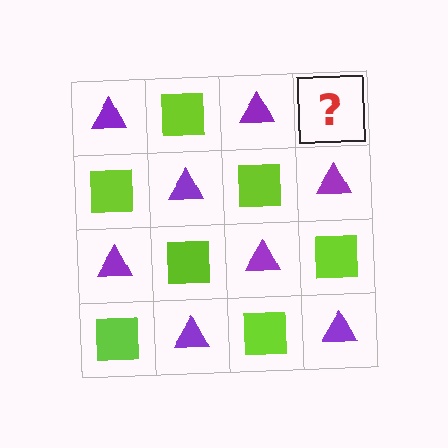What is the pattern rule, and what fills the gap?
The rule is that it alternates purple triangle and lime square in a checkerboard pattern. The gap should be filled with a lime square.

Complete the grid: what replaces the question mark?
The question mark should be replaced with a lime square.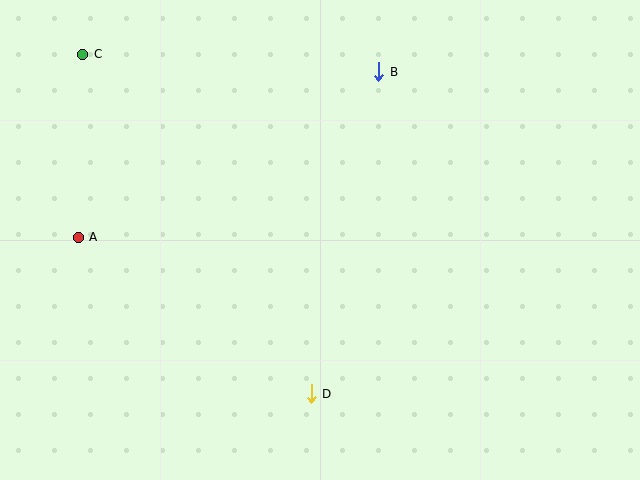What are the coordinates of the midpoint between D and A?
The midpoint between D and A is at (195, 315).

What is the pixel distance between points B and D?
The distance between B and D is 329 pixels.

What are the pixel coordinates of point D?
Point D is at (311, 394).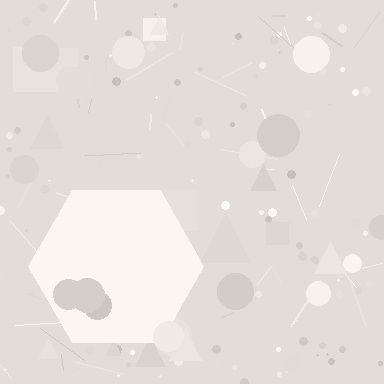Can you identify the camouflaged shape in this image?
The camouflaged shape is a hexagon.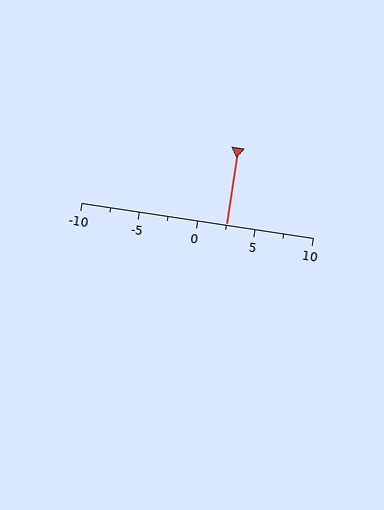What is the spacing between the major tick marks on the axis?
The major ticks are spaced 5 apart.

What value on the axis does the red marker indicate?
The marker indicates approximately 2.5.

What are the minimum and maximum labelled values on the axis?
The axis runs from -10 to 10.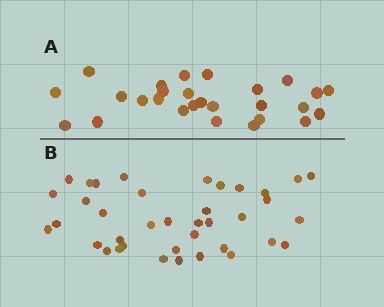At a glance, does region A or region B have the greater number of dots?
Region B (the bottom region) has more dots.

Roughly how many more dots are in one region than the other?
Region B has roughly 12 or so more dots than region A.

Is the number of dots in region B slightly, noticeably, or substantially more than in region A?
Region B has noticeably more, but not dramatically so. The ratio is roughly 1.4 to 1.